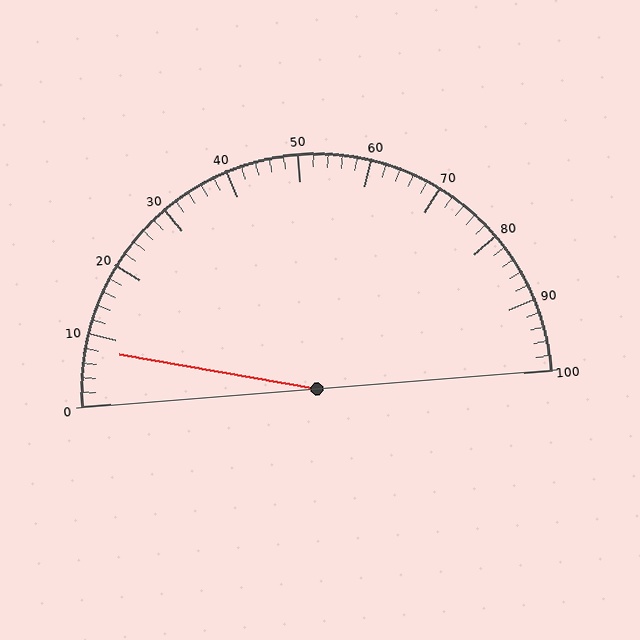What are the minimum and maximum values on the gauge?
The gauge ranges from 0 to 100.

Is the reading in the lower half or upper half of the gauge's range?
The reading is in the lower half of the range (0 to 100).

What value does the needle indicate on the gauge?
The needle indicates approximately 8.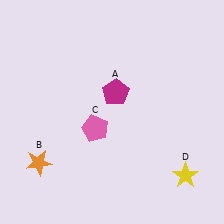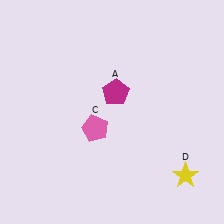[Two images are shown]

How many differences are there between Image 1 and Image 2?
There is 1 difference between the two images.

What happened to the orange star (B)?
The orange star (B) was removed in Image 2. It was in the bottom-left area of Image 1.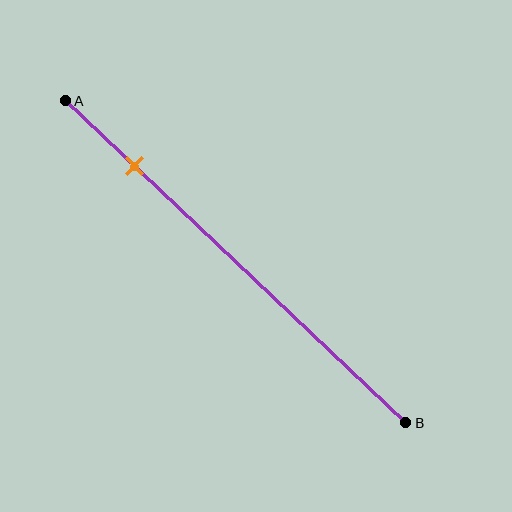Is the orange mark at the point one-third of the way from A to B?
No, the mark is at about 20% from A, not at the 33% one-third point.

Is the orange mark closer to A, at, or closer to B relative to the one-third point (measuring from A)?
The orange mark is closer to point A than the one-third point of segment AB.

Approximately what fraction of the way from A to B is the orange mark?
The orange mark is approximately 20% of the way from A to B.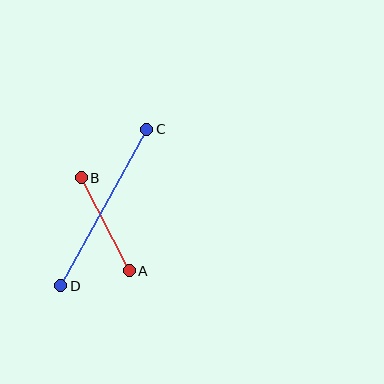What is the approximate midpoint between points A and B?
The midpoint is at approximately (105, 224) pixels.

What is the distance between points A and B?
The distance is approximately 105 pixels.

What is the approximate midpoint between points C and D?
The midpoint is at approximately (104, 207) pixels.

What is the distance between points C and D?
The distance is approximately 178 pixels.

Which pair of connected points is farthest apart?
Points C and D are farthest apart.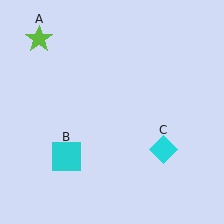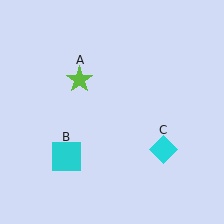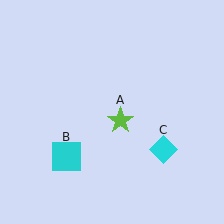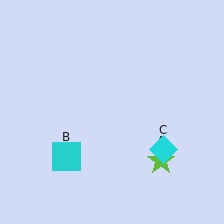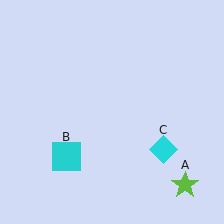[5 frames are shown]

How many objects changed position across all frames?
1 object changed position: lime star (object A).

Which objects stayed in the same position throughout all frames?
Cyan square (object B) and cyan diamond (object C) remained stationary.